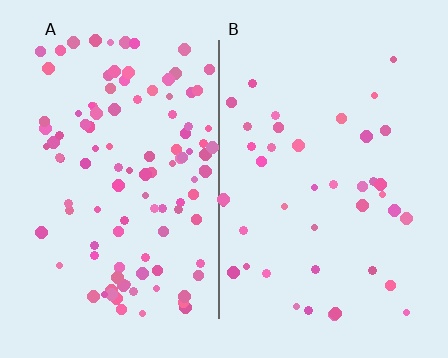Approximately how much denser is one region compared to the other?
Approximately 2.8× — region A over region B.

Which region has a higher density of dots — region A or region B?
A (the left).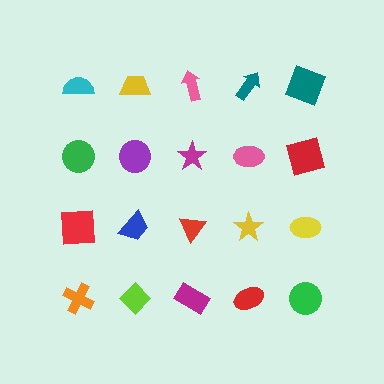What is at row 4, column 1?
An orange cross.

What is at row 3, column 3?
A red triangle.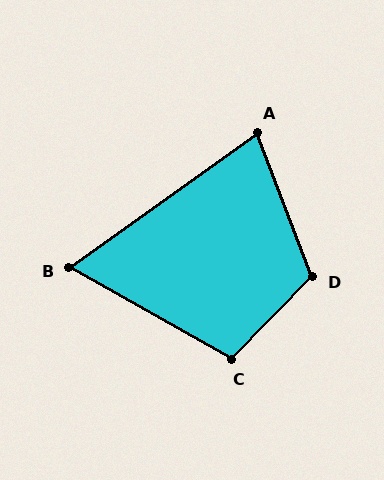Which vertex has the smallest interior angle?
B, at approximately 65 degrees.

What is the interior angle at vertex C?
Approximately 105 degrees (obtuse).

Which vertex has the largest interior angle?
D, at approximately 115 degrees.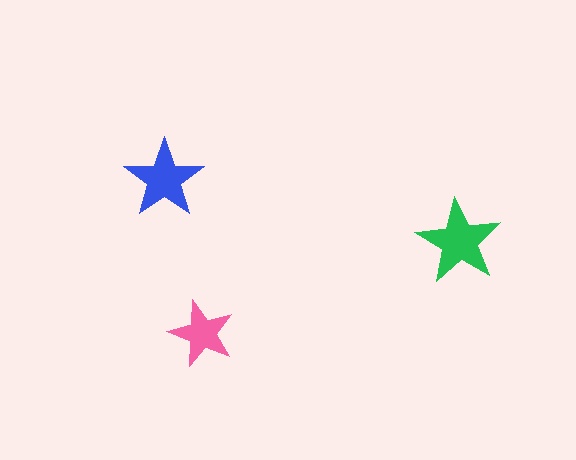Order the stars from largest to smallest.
the green one, the blue one, the pink one.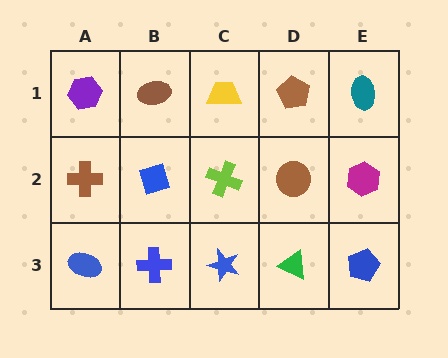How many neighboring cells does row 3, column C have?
3.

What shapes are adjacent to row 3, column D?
A brown circle (row 2, column D), a blue star (row 3, column C), a blue pentagon (row 3, column E).